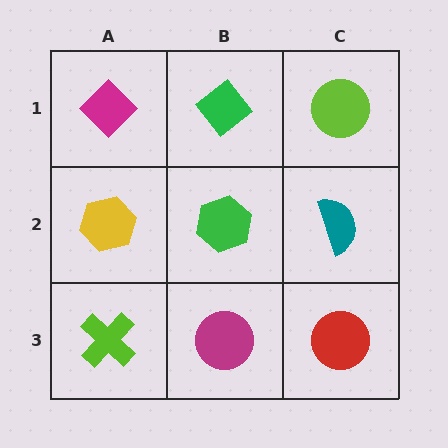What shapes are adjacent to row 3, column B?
A green hexagon (row 2, column B), a lime cross (row 3, column A), a red circle (row 3, column C).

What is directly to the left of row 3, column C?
A magenta circle.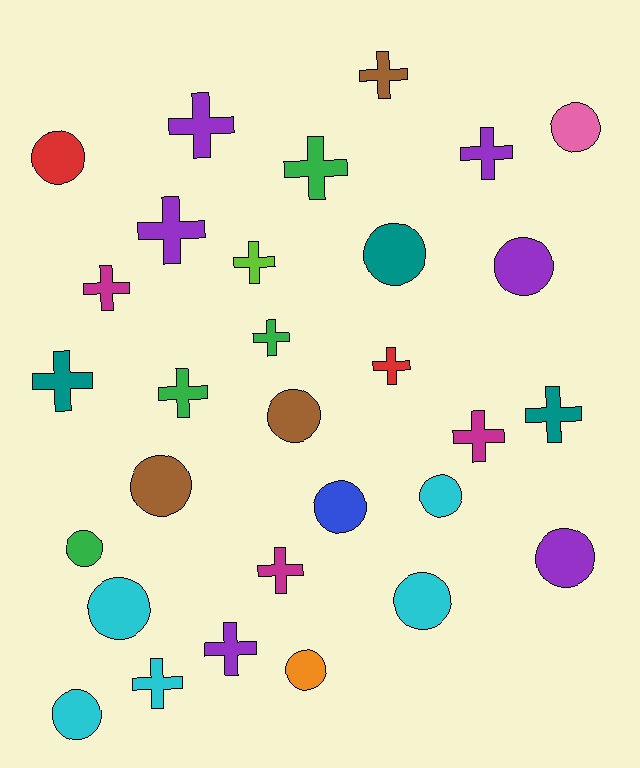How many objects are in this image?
There are 30 objects.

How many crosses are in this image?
There are 16 crosses.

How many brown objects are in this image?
There are 3 brown objects.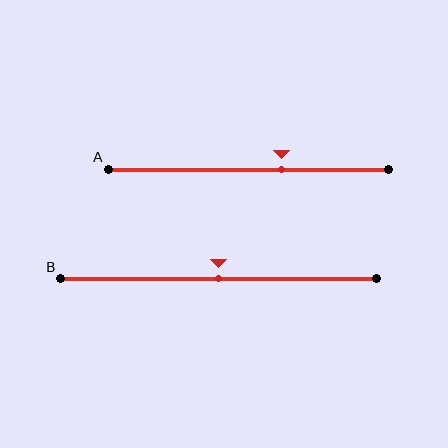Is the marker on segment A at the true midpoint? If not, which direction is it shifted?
No, the marker on segment A is shifted to the right by about 12% of the segment length.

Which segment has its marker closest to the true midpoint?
Segment B has its marker closest to the true midpoint.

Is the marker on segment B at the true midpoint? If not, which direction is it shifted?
Yes, the marker on segment B is at the true midpoint.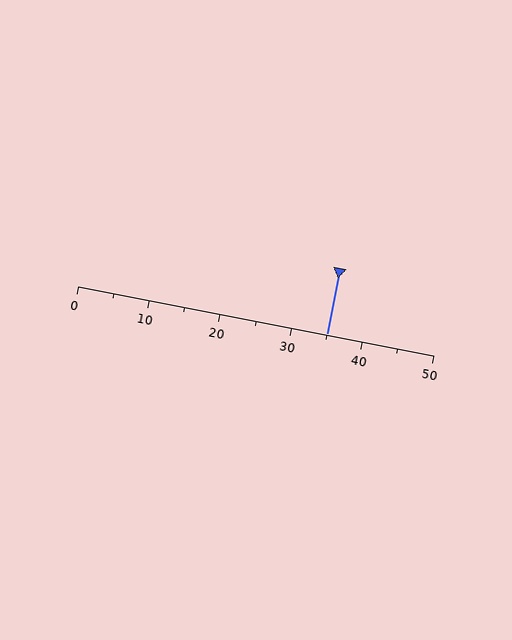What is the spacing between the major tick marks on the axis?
The major ticks are spaced 10 apart.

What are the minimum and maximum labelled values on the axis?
The axis runs from 0 to 50.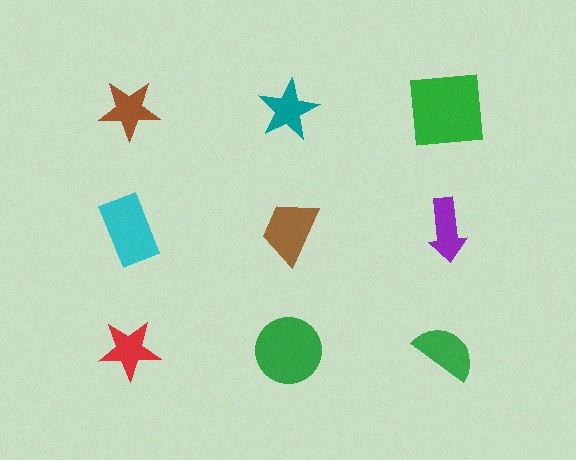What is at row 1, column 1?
A brown star.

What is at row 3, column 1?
A red star.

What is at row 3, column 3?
A green semicircle.